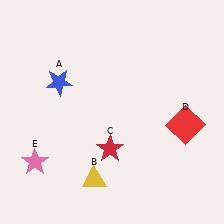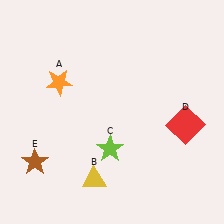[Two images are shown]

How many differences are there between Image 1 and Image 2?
There are 3 differences between the two images.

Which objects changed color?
A changed from blue to orange. C changed from red to lime. E changed from pink to brown.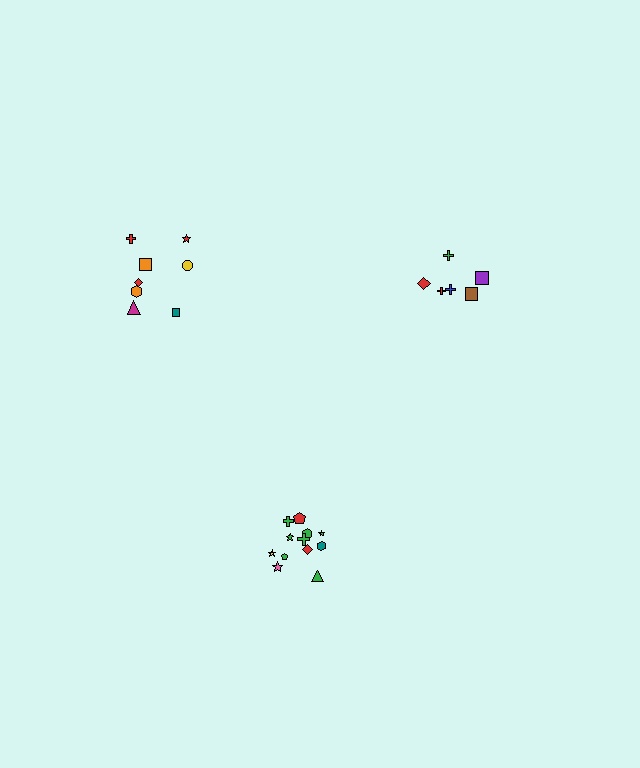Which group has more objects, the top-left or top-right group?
The top-left group.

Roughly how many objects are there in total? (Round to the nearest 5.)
Roughly 25 objects in total.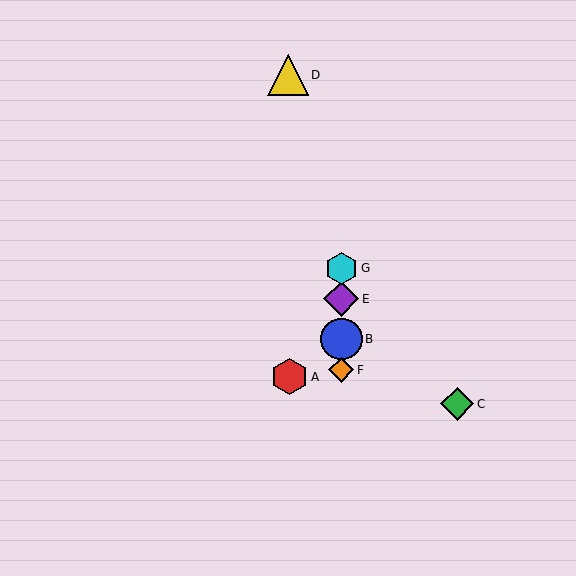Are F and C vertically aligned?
No, F is at x≈341 and C is at x≈457.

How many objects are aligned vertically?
4 objects (B, E, F, G) are aligned vertically.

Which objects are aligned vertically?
Objects B, E, F, G are aligned vertically.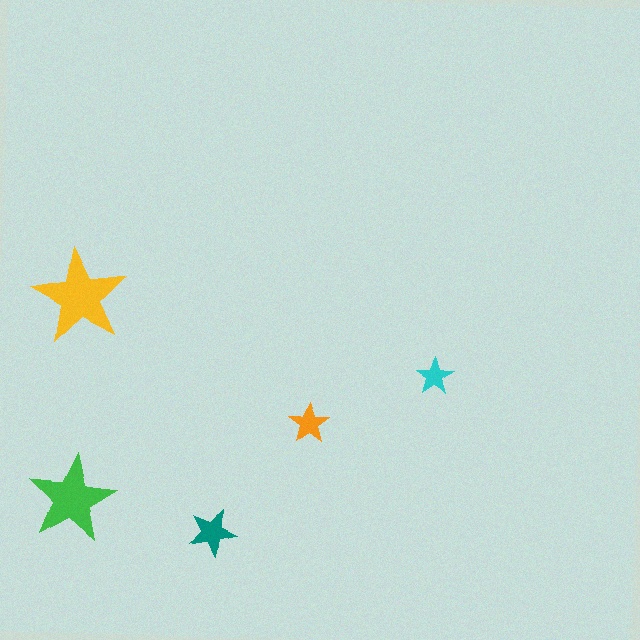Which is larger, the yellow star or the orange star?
The yellow one.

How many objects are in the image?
There are 5 objects in the image.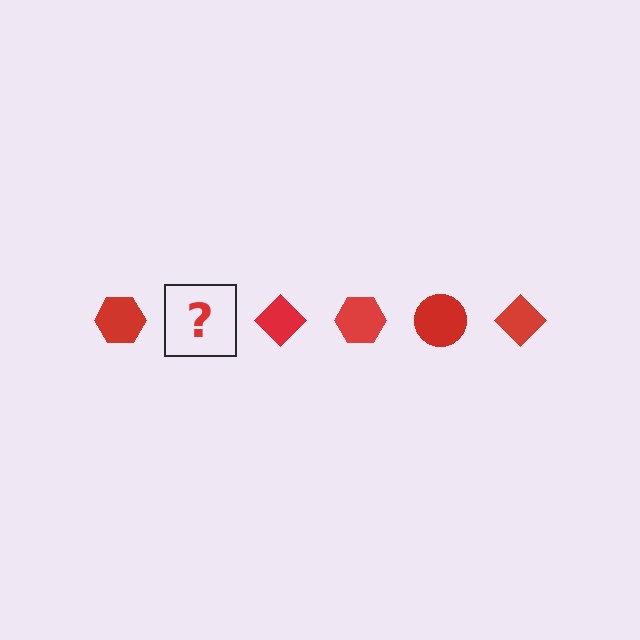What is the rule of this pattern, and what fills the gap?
The rule is that the pattern cycles through hexagon, circle, diamond shapes in red. The gap should be filled with a red circle.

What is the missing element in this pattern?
The missing element is a red circle.